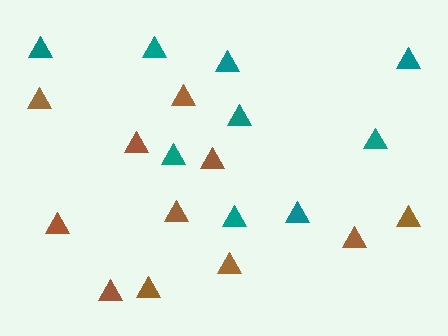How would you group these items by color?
There are 2 groups: one group of brown triangles (11) and one group of teal triangles (9).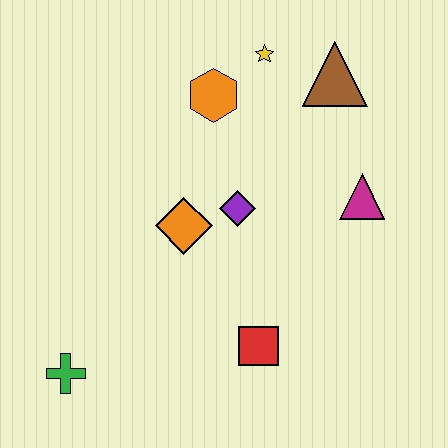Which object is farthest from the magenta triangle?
The green cross is farthest from the magenta triangle.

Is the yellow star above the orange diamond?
Yes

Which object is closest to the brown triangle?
The yellow star is closest to the brown triangle.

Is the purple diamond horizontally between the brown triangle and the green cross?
Yes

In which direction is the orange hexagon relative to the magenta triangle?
The orange hexagon is to the left of the magenta triangle.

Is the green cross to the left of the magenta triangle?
Yes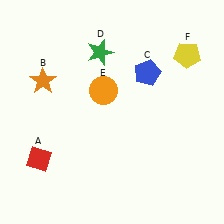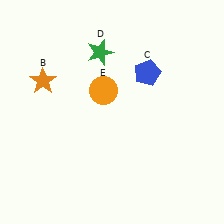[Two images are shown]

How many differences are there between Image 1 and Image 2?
There are 2 differences between the two images.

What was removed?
The yellow pentagon (F), the red diamond (A) were removed in Image 2.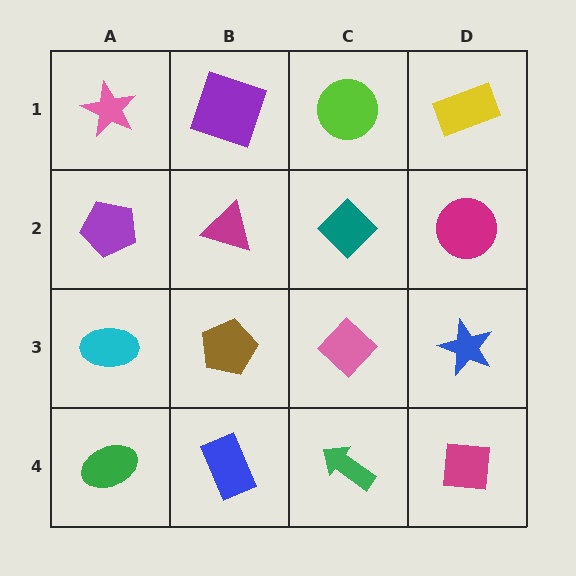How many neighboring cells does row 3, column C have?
4.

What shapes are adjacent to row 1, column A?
A purple pentagon (row 2, column A), a purple square (row 1, column B).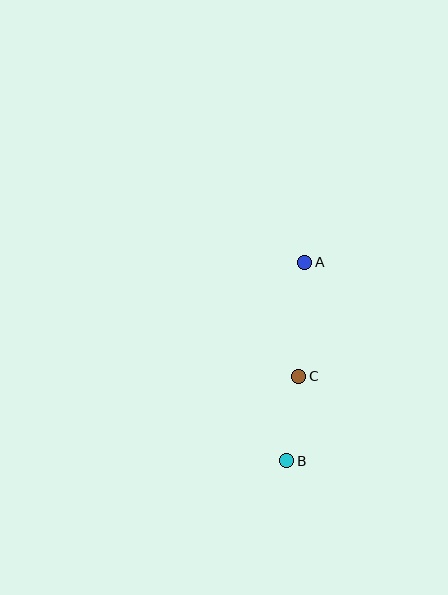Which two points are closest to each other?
Points B and C are closest to each other.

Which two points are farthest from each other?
Points A and B are farthest from each other.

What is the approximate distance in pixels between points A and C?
The distance between A and C is approximately 114 pixels.